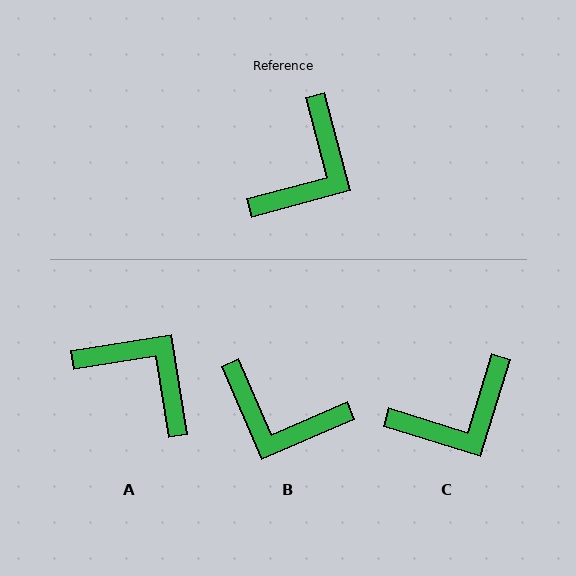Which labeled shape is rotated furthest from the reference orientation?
A, about 84 degrees away.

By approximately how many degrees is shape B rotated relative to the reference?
Approximately 82 degrees clockwise.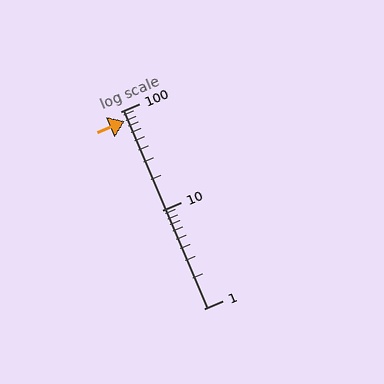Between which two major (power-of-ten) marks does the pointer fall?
The pointer is between 10 and 100.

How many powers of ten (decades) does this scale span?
The scale spans 2 decades, from 1 to 100.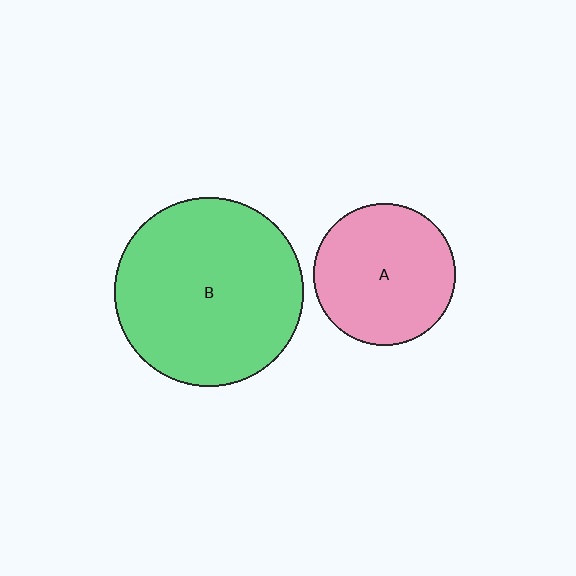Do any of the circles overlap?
No, none of the circles overlap.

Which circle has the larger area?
Circle B (green).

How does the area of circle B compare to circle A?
Approximately 1.8 times.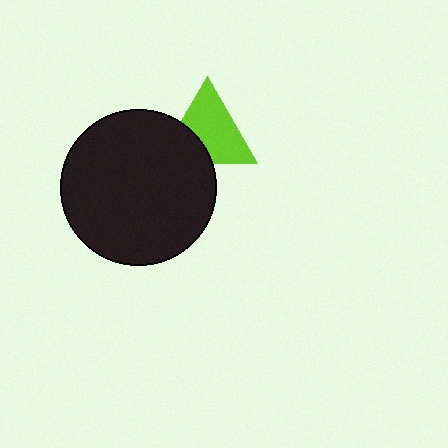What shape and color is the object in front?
The object in front is a black circle.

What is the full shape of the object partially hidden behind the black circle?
The partially hidden object is a lime triangle.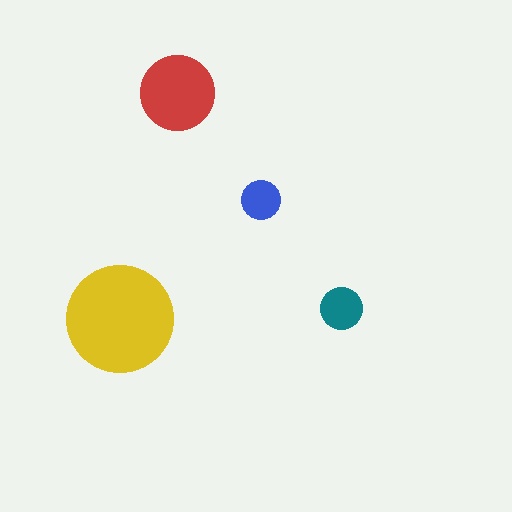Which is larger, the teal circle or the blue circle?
The teal one.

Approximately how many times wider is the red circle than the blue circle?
About 2 times wider.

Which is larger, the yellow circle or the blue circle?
The yellow one.